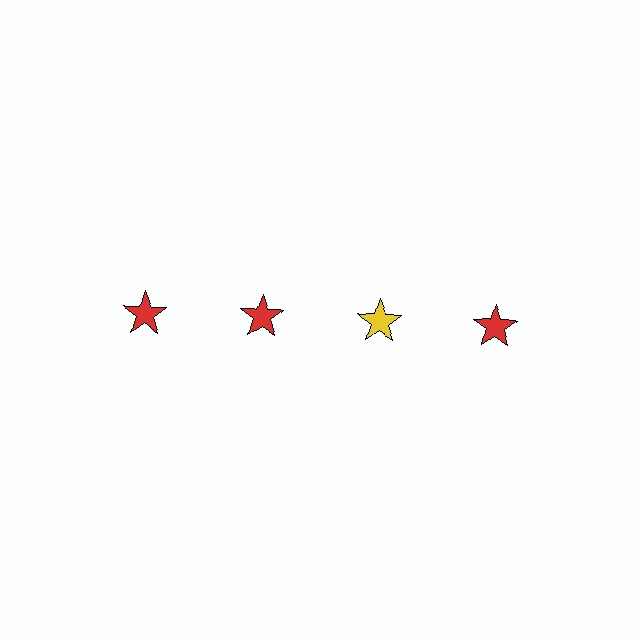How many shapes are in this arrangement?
There are 4 shapes arranged in a grid pattern.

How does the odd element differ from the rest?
It has a different color: yellow instead of red.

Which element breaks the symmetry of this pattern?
The yellow star in the top row, center column breaks the symmetry. All other shapes are red stars.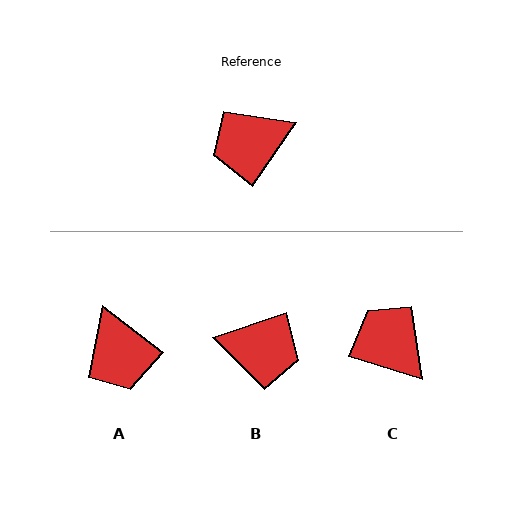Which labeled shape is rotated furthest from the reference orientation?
B, about 143 degrees away.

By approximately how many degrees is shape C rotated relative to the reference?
Approximately 73 degrees clockwise.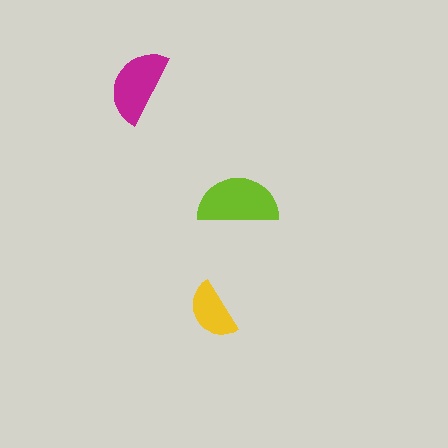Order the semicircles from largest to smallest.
the lime one, the magenta one, the yellow one.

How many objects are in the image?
There are 3 objects in the image.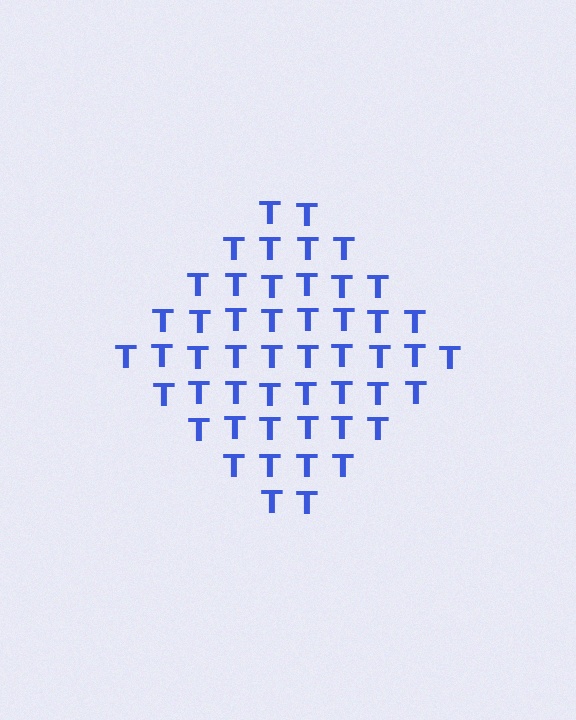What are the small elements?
The small elements are letter T's.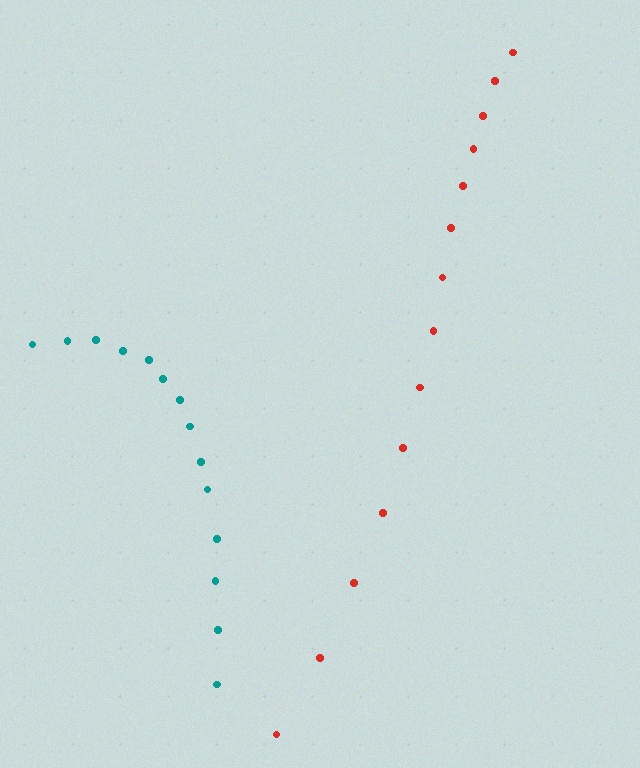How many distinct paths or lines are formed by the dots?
There are 2 distinct paths.